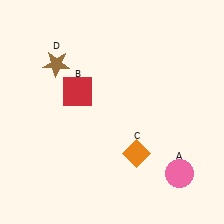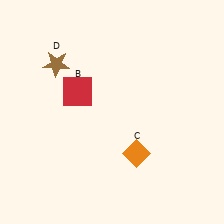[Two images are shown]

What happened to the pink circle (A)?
The pink circle (A) was removed in Image 2. It was in the bottom-right area of Image 1.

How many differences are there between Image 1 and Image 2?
There is 1 difference between the two images.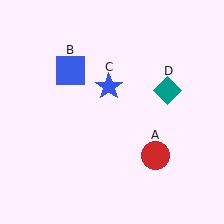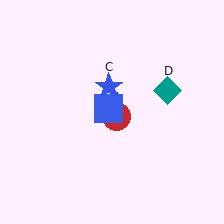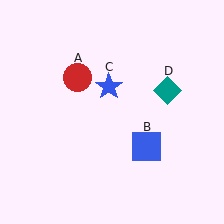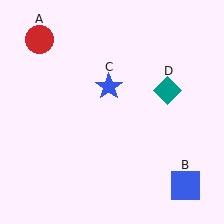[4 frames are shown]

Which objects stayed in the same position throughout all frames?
Blue star (object C) and teal diamond (object D) remained stationary.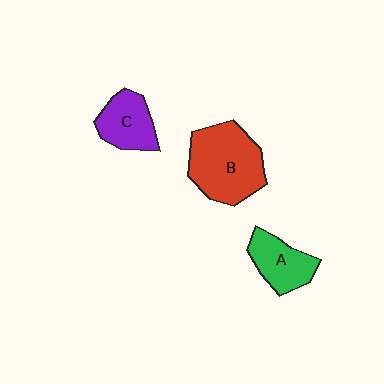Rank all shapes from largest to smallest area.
From largest to smallest: B (red), C (purple), A (green).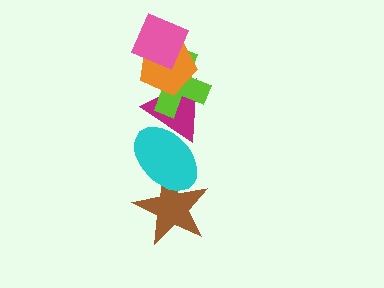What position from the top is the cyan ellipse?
The cyan ellipse is 5th from the top.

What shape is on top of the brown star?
The cyan ellipse is on top of the brown star.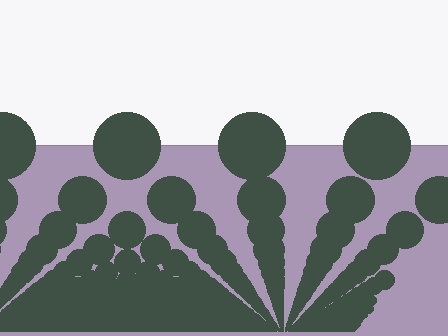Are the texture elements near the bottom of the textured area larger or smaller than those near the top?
Smaller. The gradient is inverted — elements near the bottom are smaller and denser.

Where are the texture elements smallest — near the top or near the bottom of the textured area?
Near the bottom.